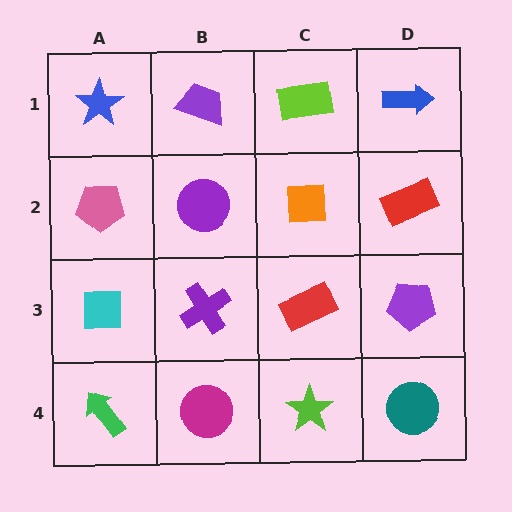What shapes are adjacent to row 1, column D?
A red rectangle (row 2, column D), a lime rectangle (row 1, column C).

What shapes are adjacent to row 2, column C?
A lime rectangle (row 1, column C), a red rectangle (row 3, column C), a purple circle (row 2, column B), a red rectangle (row 2, column D).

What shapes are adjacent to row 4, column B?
A purple cross (row 3, column B), a green arrow (row 4, column A), a lime star (row 4, column C).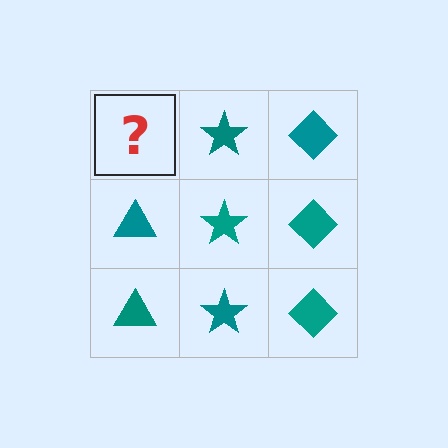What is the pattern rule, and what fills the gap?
The rule is that each column has a consistent shape. The gap should be filled with a teal triangle.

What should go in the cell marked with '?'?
The missing cell should contain a teal triangle.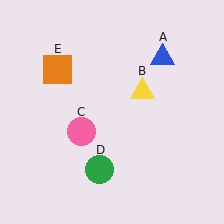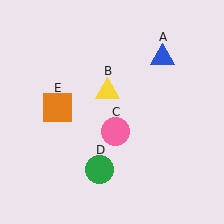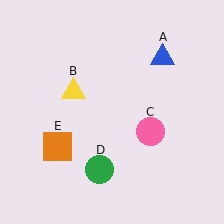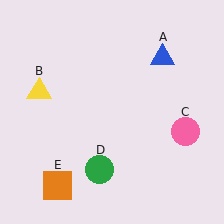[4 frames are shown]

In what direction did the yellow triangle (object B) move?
The yellow triangle (object B) moved left.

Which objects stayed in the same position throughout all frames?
Blue triangle (object A) and green circle (object D) remained stationary.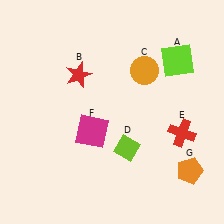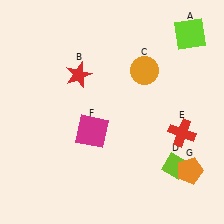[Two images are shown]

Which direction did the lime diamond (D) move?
The lime diamond (D) moved right.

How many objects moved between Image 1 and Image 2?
2 objects moved between the two images.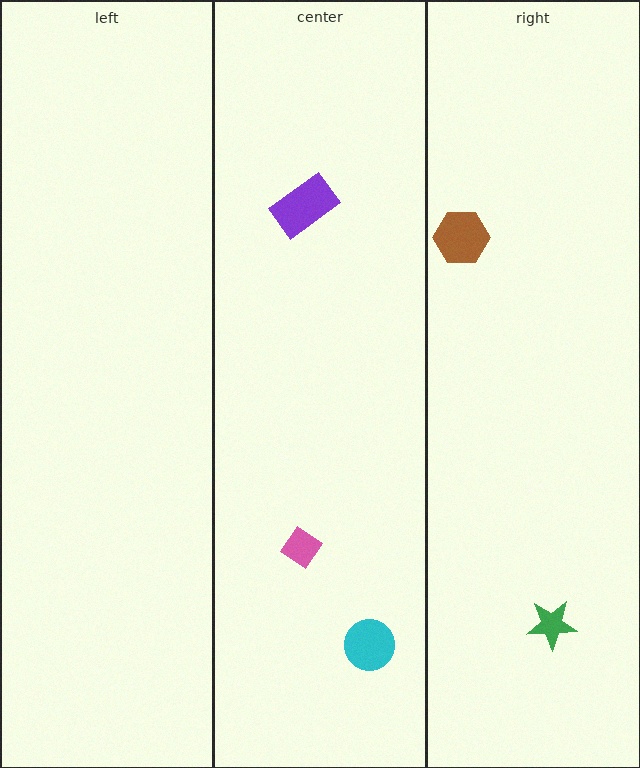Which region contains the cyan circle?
The center region.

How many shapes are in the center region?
3.